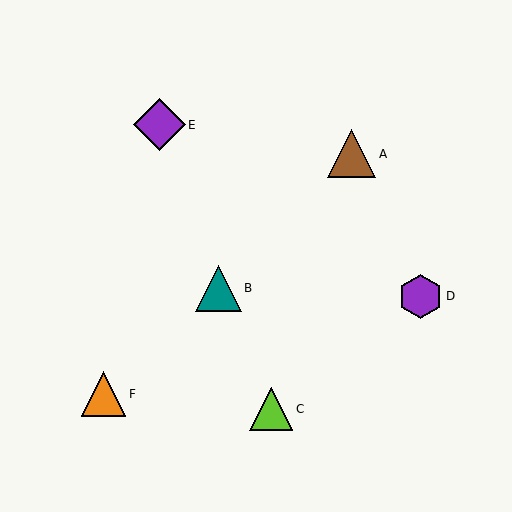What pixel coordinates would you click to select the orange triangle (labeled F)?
Click at (104, 394) to select the orange triangle F.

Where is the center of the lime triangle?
The center of the lime triangle is at (271, 409).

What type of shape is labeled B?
Shape B is a teal triangle.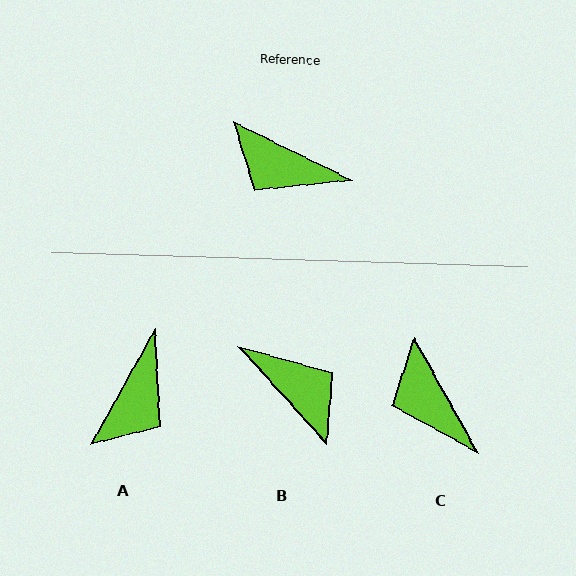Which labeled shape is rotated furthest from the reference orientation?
B, about 159 degrees away.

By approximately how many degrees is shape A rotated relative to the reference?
Approximately 87 degrees counter-clockwise.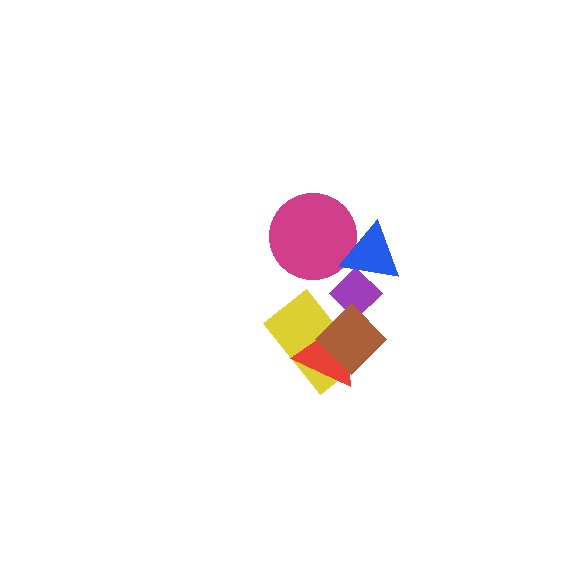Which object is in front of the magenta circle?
The blue triangle is in front of the magenta circle.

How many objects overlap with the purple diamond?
3 objects overlap with the purple diamond.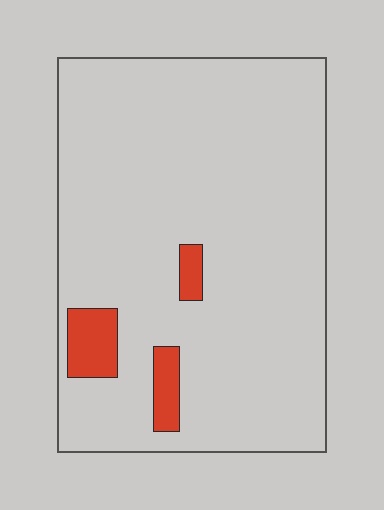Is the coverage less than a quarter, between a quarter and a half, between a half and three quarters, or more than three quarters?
Less than a quarter.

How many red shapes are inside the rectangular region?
3.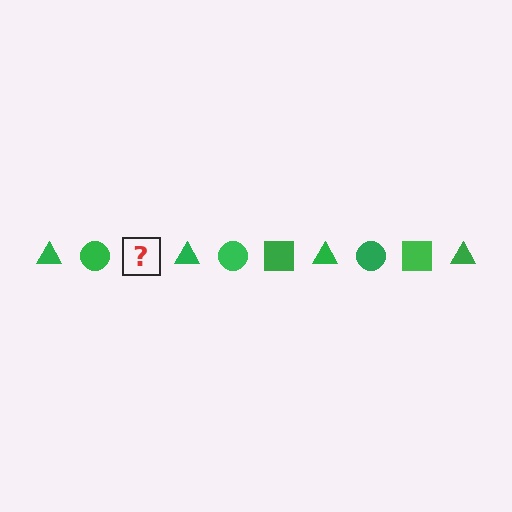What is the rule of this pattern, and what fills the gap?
The rule is that the pattern cycles through triangle, circle, square shapes in green. The gap should be filled with a green square.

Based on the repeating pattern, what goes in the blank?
The blank should be a green square.